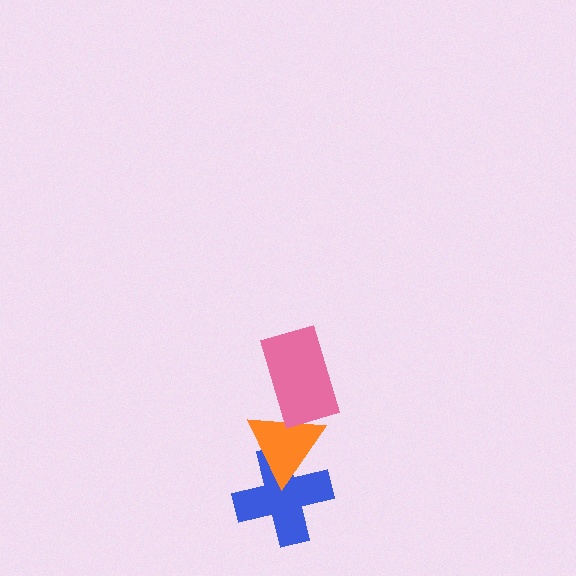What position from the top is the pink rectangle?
The pink rectangle is 1st from the top.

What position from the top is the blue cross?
The blue cross is 3rd from the top.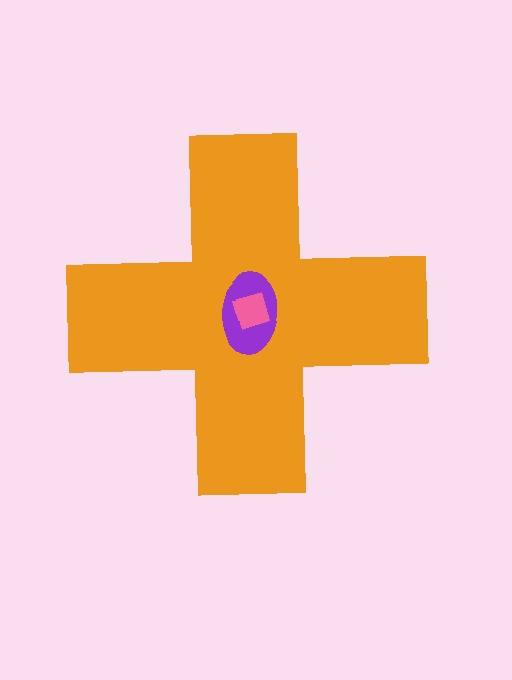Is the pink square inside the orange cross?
Yes.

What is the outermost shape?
The orange cross.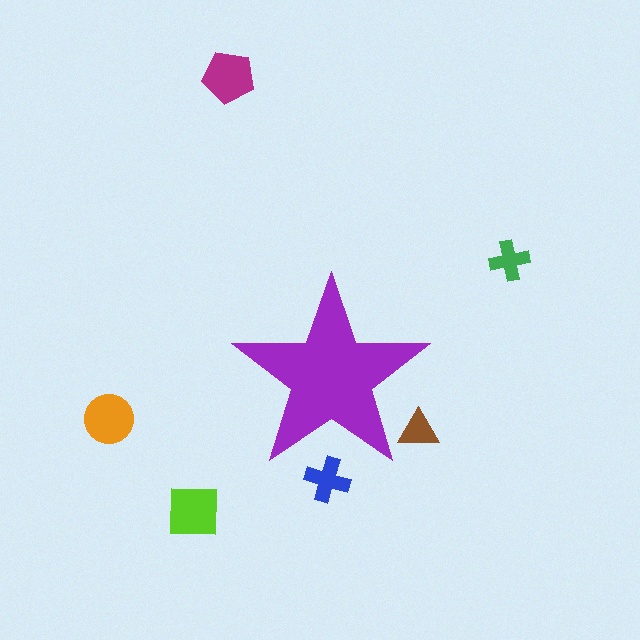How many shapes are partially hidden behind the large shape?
2 shapes are partially hidden.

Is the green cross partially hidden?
No, the green cross is fully visible.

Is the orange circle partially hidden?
No, the orange circle is fully visible.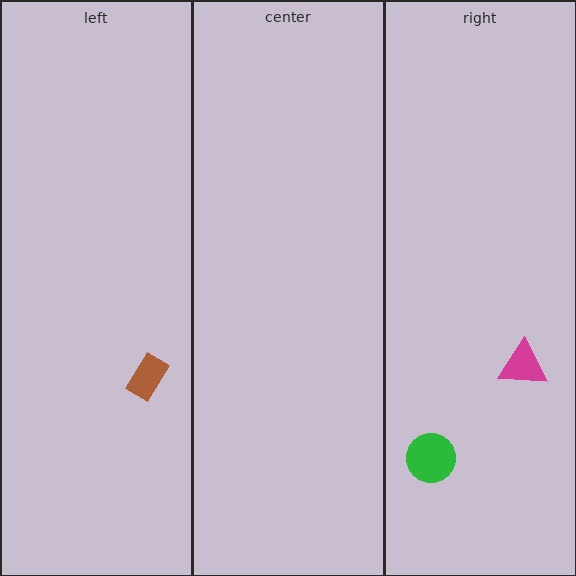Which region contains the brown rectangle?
The left region.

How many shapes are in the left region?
1.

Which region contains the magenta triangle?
The right region.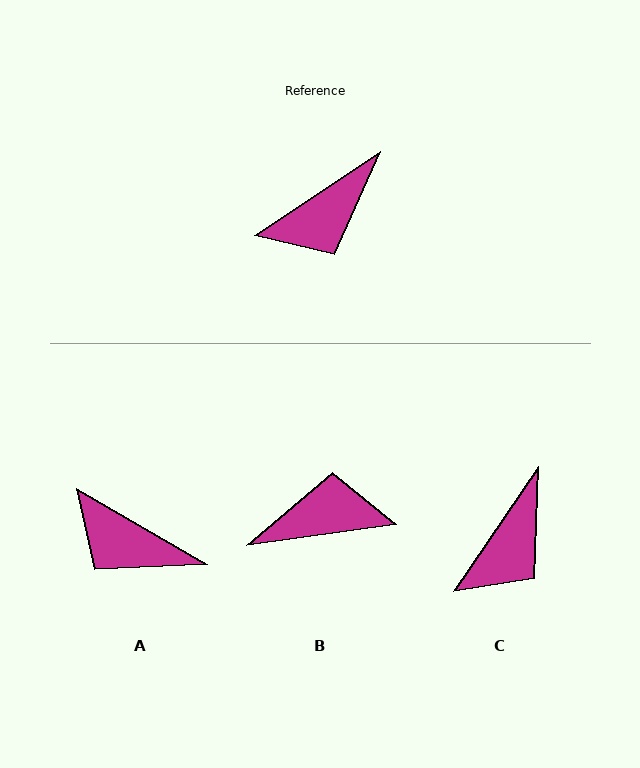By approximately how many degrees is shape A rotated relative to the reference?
Approximately 64 degrees clockwise.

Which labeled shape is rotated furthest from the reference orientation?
B, about 154 degrees away.